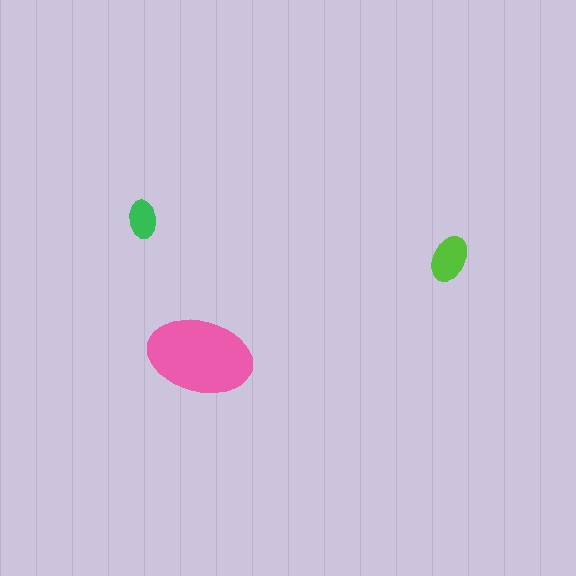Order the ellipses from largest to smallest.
the pink one, the lime one, the green one.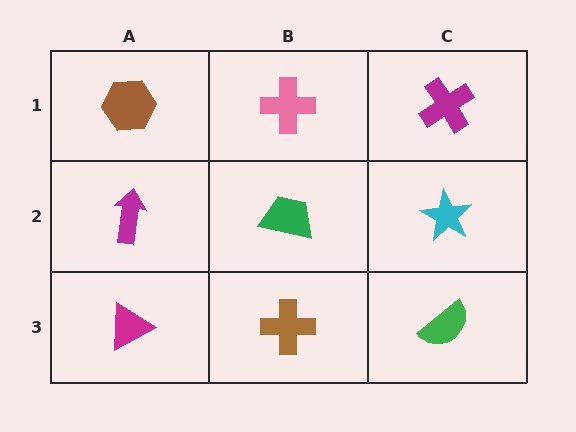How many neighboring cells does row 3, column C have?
2.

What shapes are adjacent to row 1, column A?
A magenta arrow (row 2, column A), a pink cross (row 1, column B).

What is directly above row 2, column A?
A brown hexagon.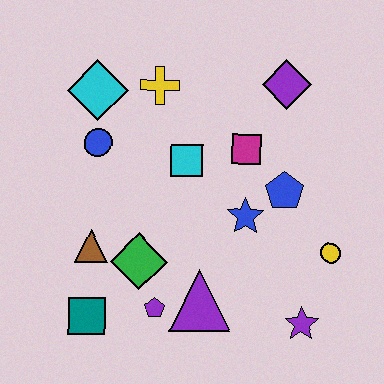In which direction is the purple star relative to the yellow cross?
The purple star is below the yellow cross.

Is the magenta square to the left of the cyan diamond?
No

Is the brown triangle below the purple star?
No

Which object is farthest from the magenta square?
The teal square is farthest from the magenta square.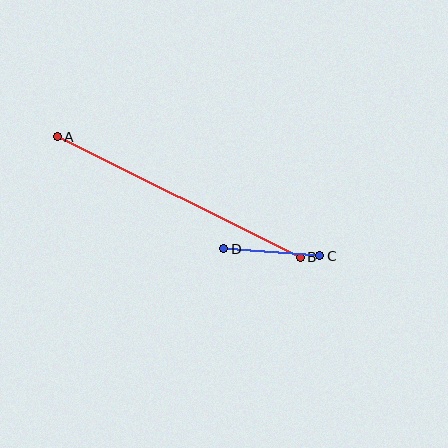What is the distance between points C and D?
The distance is approximately 96 pixels.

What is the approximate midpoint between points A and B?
The midpoint is at approximately (179, 197) pixels.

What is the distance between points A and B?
The distance is approximately 271 pixels.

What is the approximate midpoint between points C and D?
The midpoint is at approximately (272, 252) pixels.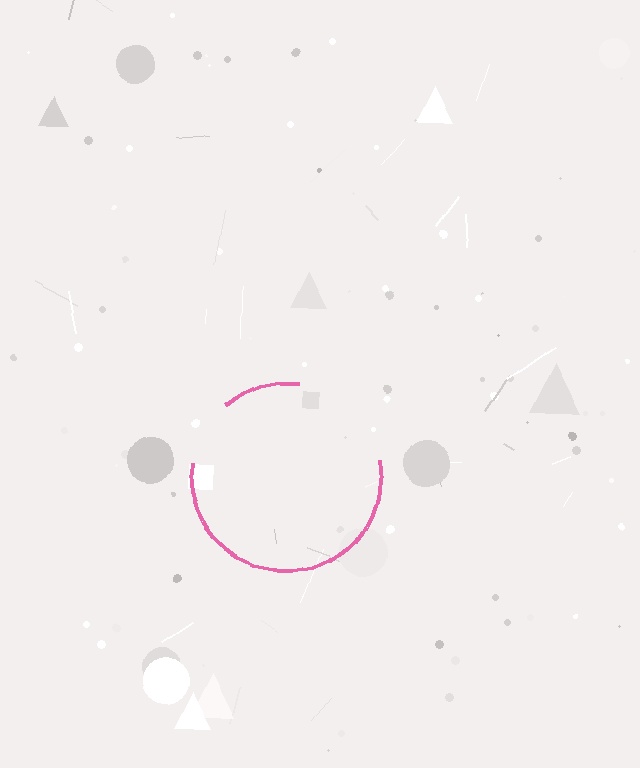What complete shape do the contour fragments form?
The contour fragments form a circle.